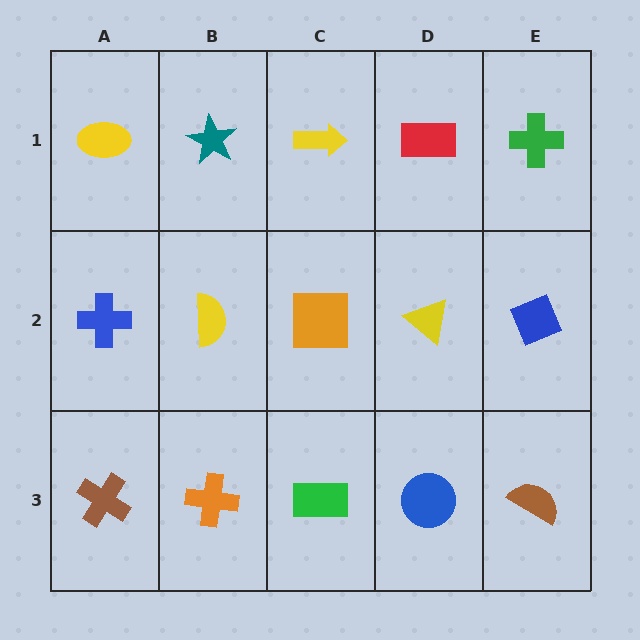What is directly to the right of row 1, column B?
A yellow arrow.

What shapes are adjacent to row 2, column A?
A yellow ellipse (row 1, column A), a brown cross (row 3, column A), a yellow semicircle (row 2, column B).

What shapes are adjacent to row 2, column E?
A green cross (row 1, column E), a brown semicircle (row 3, column E), a yellow triangle (row 2, column D).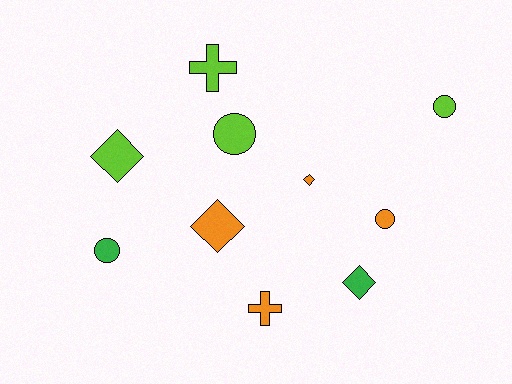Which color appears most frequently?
Lime, with 4 objects.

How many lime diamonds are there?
There is 1 lime diamond.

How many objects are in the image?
There are 10 objects.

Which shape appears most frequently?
Circle, with 4 objects.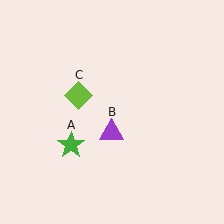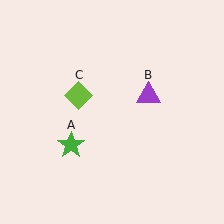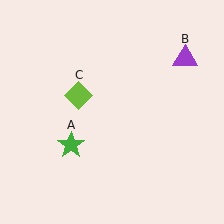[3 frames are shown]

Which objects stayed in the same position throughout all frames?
Green star (object A) and lime diamond (object C) remained stationary.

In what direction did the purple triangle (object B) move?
The purple triangle (object B) moved up and to the right.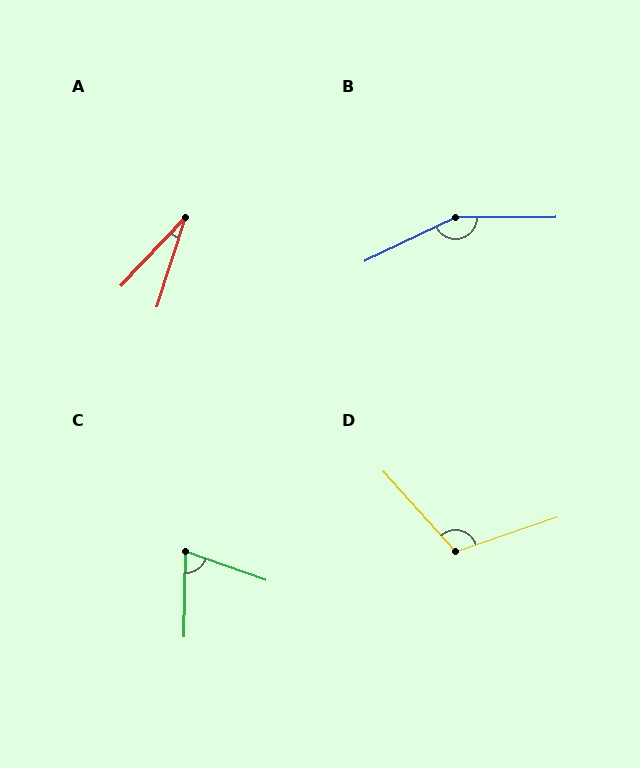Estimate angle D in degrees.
Approximately 113 degrees.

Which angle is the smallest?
A, at approximately 25 degrees.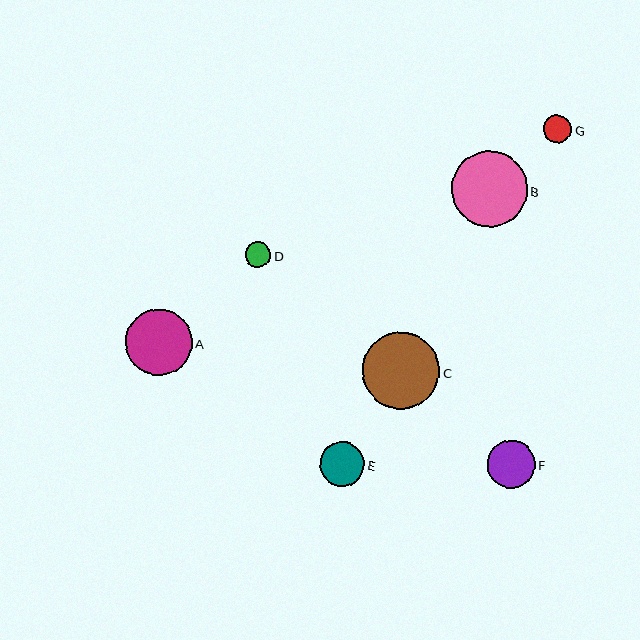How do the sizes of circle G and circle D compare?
Circle G and circle D are approximately the same size.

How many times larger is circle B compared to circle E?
Circle B is approximately 1.7 times the size of circle E.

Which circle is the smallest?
Circle D is the smallest with a size of approximately 26 pixels.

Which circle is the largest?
Circle C is the largest with a size of approximately 78 pixels.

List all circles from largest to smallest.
From largest to smallest: C, B, A, F, E, G, D.